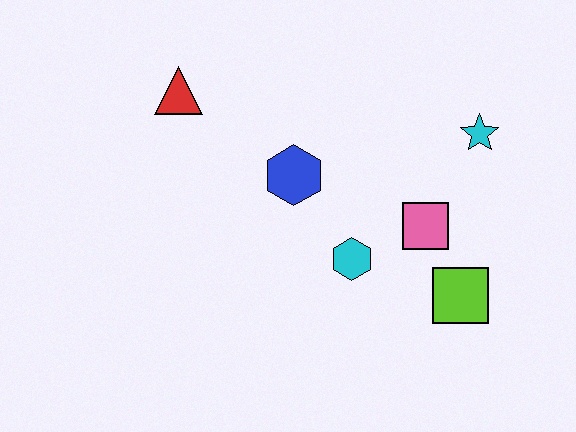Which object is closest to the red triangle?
The blue hexagon is closest to the red triangle.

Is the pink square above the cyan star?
No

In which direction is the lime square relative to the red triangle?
The lime square is to the right of the red triangle.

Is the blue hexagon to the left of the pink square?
Yes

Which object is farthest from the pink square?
The red triangle is farthest from the pink square.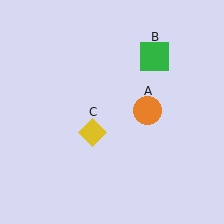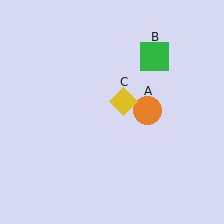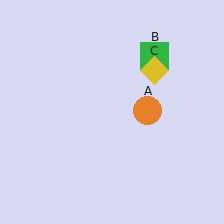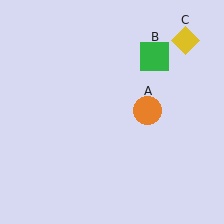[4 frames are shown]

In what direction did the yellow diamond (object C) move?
The yellow diamond (object C) moved up and to the right.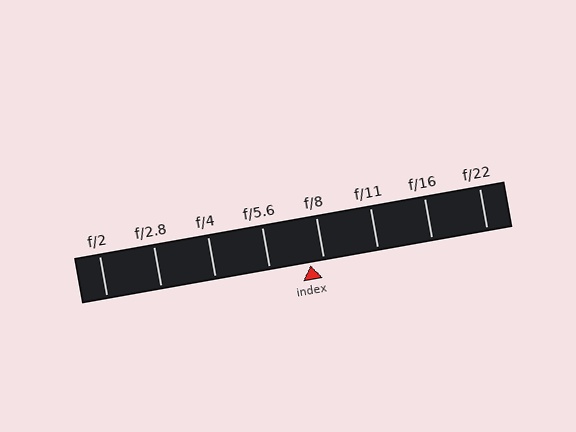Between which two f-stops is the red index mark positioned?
The index mark is between f/5.6 and f/8.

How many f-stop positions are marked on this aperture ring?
There are 8 f-stop positions marked.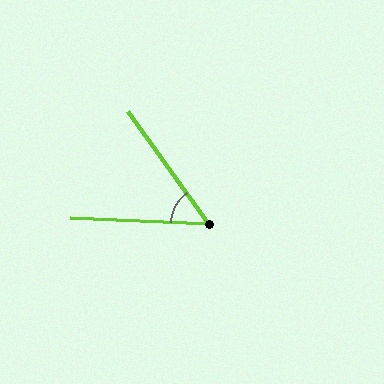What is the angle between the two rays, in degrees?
Approximately 52 degrees.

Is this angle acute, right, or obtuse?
It is acute.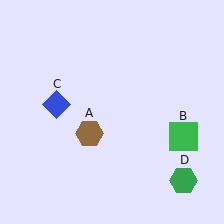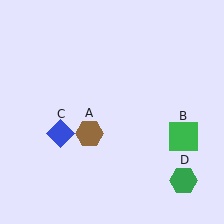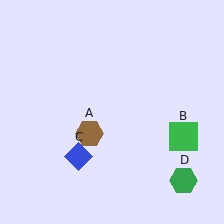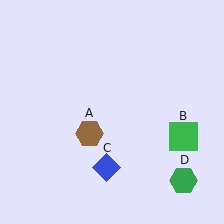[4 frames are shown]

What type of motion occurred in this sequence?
The blue diamond (object C) rotated counterclockwise around the center of the scene.